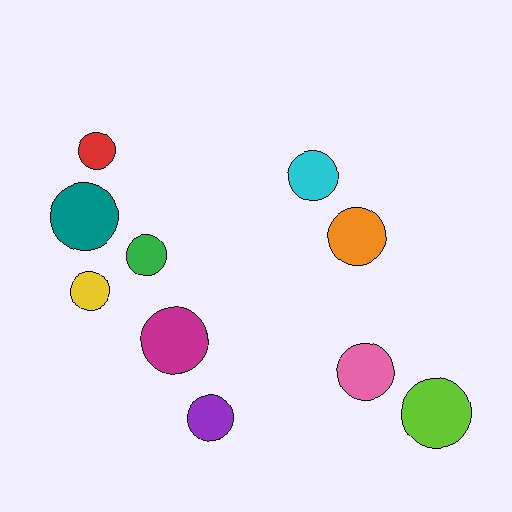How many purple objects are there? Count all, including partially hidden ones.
There is 1 purple object.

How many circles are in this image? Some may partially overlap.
There are 10 circles.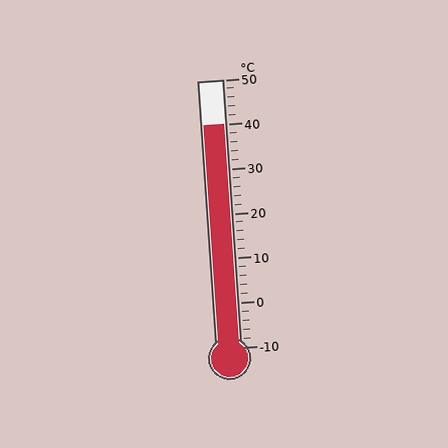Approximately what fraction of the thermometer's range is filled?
The thermometer is filled to approximately 85% of its range.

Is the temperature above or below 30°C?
The temperature is above 30°C.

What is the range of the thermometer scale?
The thermometer scale ranges from -10°C to 50°C.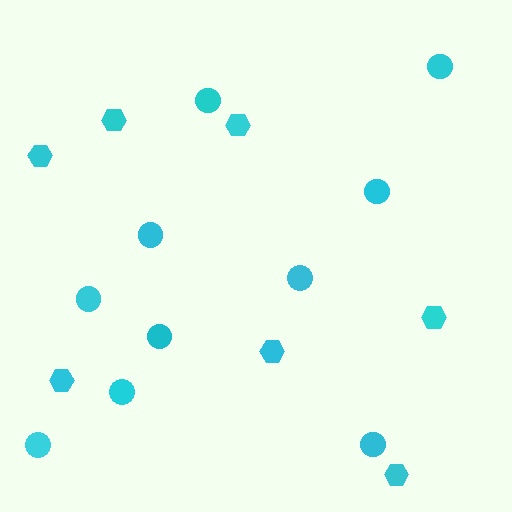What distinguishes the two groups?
There are 2 groups: one group of circles (10) and one group of hexagons (7).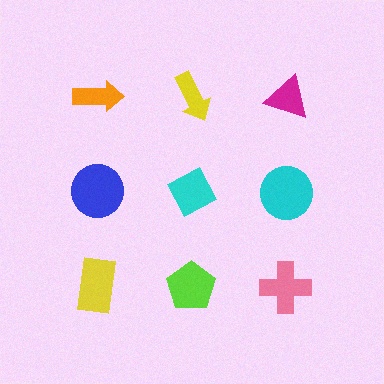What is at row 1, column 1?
An orange arrow.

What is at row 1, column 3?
A magenta triangle.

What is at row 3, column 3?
A pink cross.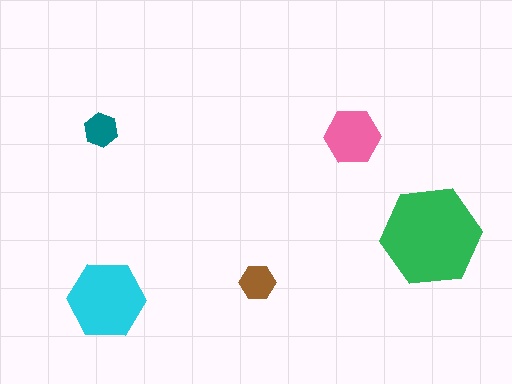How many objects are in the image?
There are 5 objects in the image.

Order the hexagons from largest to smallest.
the green one, the cyan one, the pink one, the brown one, the teal one.